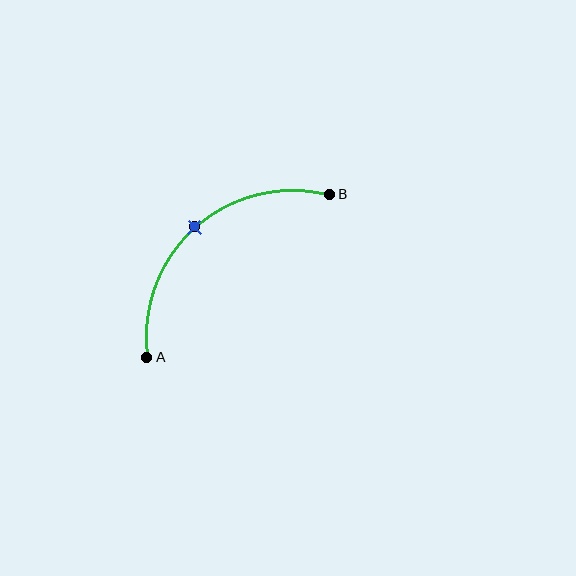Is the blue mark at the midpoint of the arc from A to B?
Yes. The blue mark lies on the arc at equal arc-length from both A and B — it is the arc midpoint.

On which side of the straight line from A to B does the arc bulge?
The arc bulges above and to the left of the straight line connecting A and B.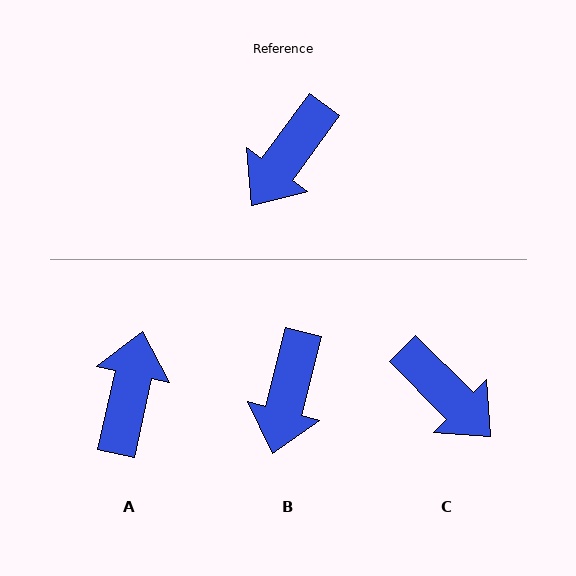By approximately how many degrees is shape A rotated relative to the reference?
Approximately 156 degrees clockwise.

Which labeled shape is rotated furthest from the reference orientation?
A, about 156 degrees away.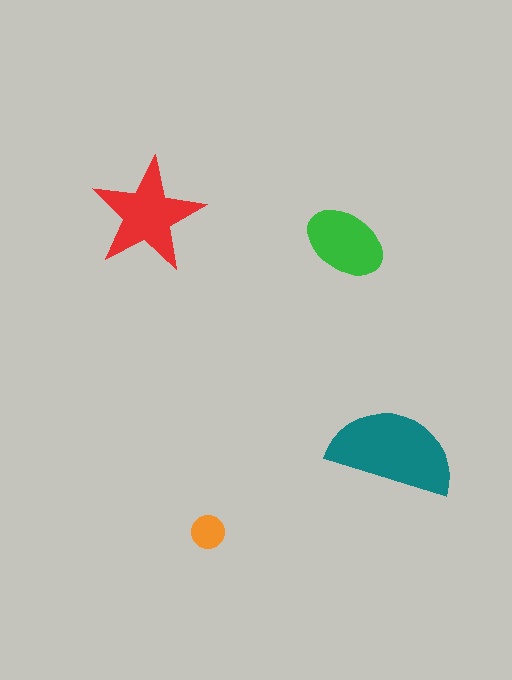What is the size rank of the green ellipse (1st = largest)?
3rd.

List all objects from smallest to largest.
The orange circle, the green ellipse, the red star, the teal semicircle.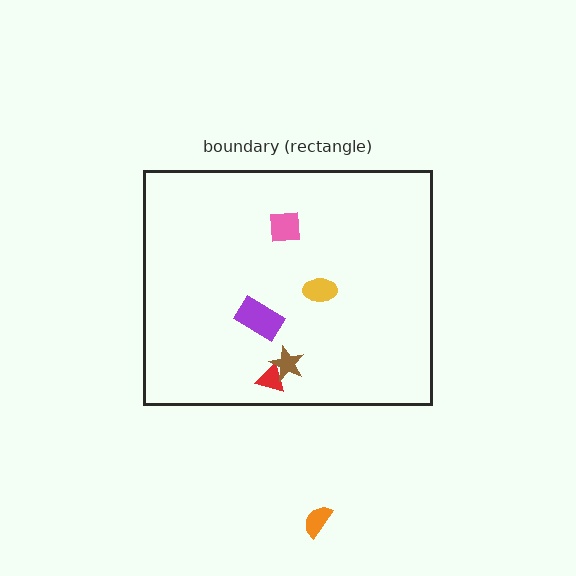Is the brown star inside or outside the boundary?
Inside.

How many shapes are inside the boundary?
5 inside, 1 outside.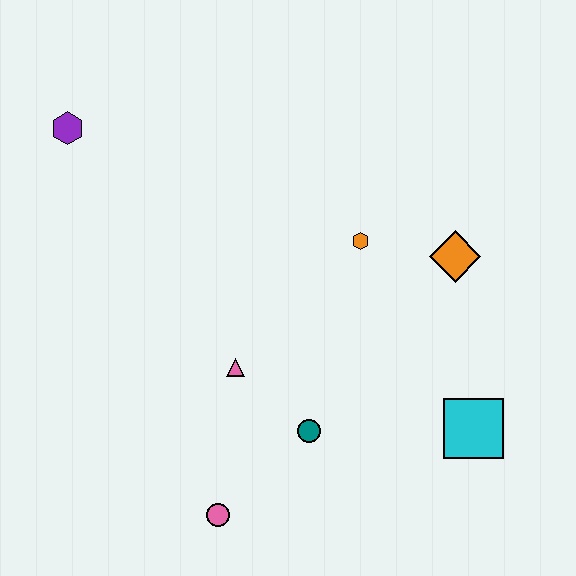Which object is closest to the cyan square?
The teal circle is closest to the cyan square.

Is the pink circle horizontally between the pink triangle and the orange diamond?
No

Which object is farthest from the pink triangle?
The purple hexagon is farthest from the pink triangle.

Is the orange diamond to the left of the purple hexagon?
No